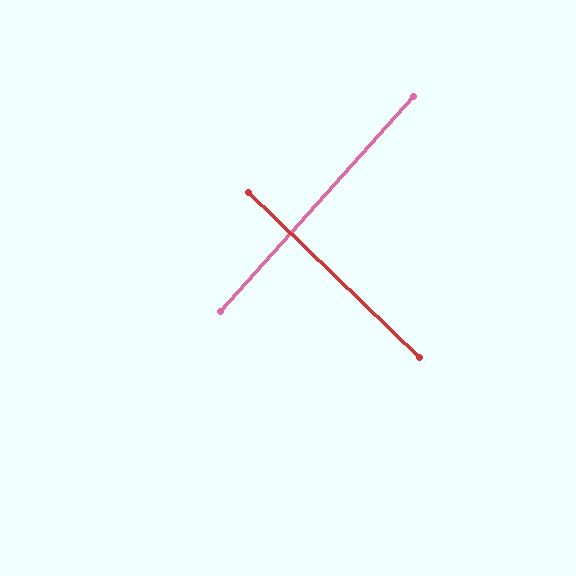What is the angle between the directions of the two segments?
Approximately 88 degrees.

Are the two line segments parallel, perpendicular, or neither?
Perpendicular — they meet at approximately 88°.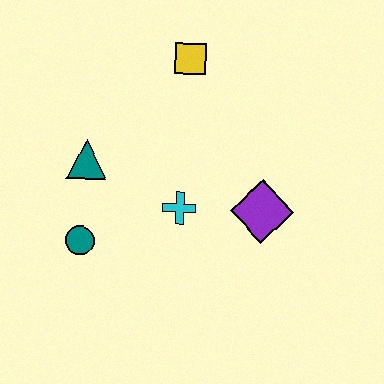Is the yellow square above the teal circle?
Yes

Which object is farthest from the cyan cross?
The yellow square is farthest from the cyan cross.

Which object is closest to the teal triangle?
The teal circle is closest to the teal triangle.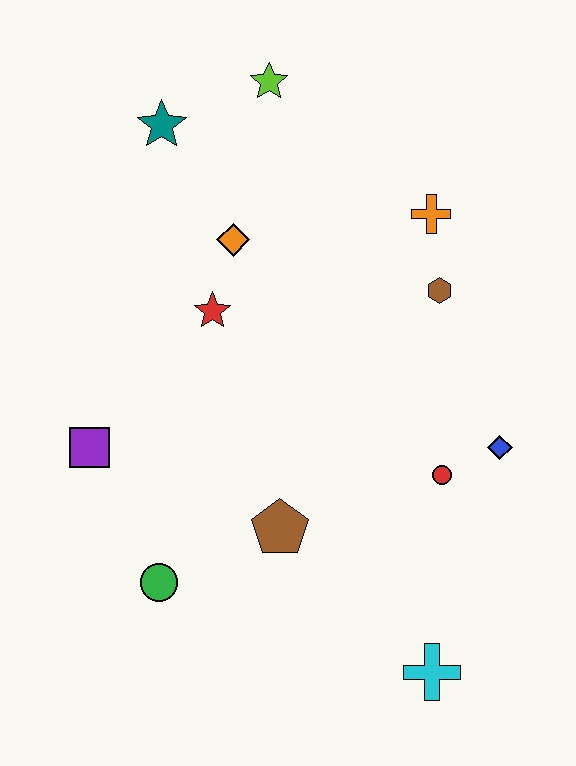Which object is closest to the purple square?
The green circle is closest to the purple square.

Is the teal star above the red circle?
Yes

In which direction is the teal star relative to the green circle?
The teal star is above the green circle.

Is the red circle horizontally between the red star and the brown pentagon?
No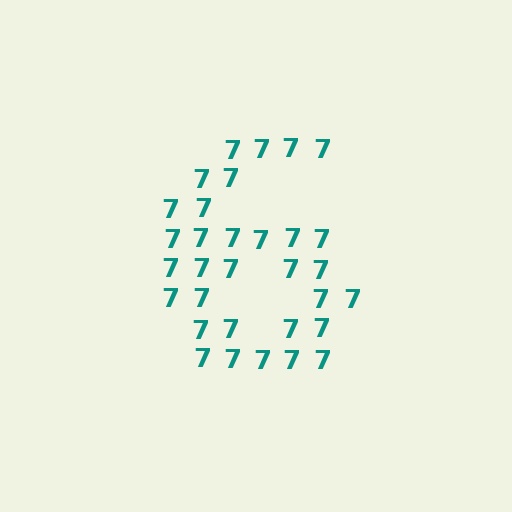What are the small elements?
The small elements are digit 7's.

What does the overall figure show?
The overall figure shows the digit 6.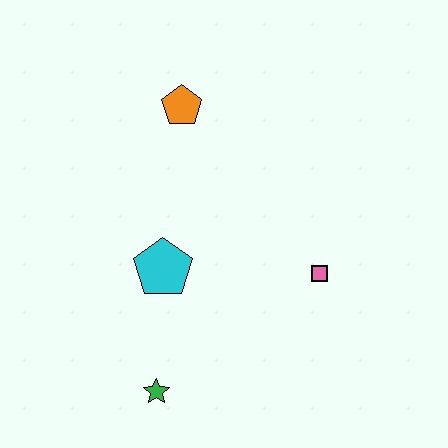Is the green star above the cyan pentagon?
No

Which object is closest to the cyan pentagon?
The green star is closest to the cyan pentagon.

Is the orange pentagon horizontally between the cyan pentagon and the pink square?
Yes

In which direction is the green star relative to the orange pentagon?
The green star is below the orange pentagon.